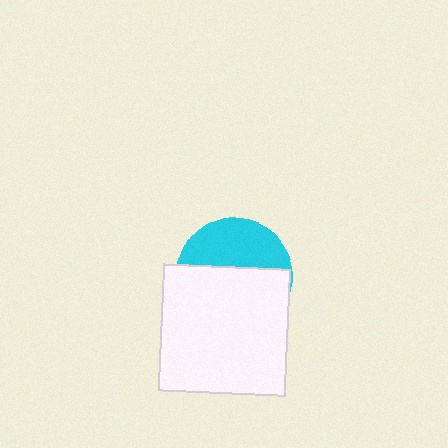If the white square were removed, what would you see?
You would see the complete cyan circle.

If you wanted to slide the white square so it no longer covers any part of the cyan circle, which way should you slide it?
Slide it down — that is the most direct way to separate the two shapes.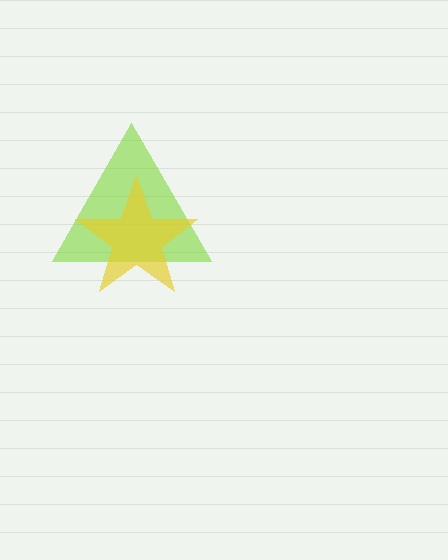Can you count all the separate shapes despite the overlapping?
Yes, there are 2 separate shapes.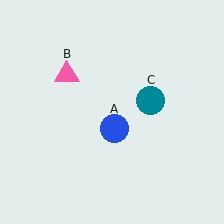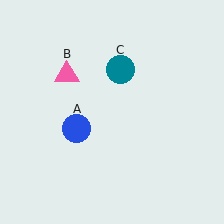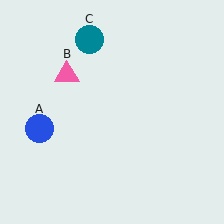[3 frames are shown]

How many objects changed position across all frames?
2 objects changed position: blue circle (object A), teal circle (object C).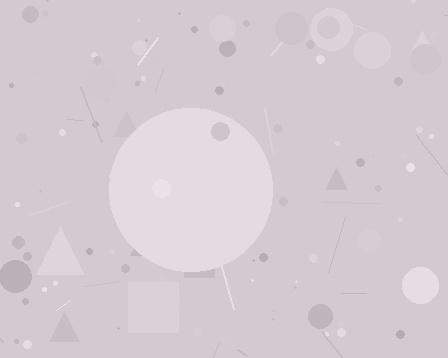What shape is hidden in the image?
A circle is hidden in the image.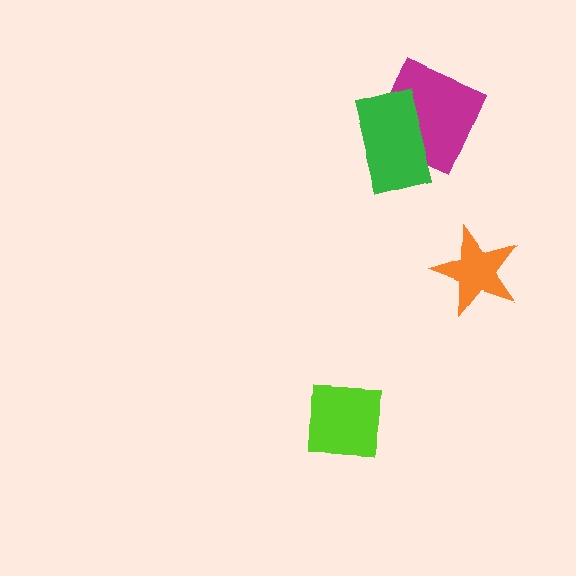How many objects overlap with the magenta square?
1 object overlaps with the magenta square.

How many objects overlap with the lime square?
0 objects overlap with the lime square.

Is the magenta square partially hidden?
Yes, it is partially covered by another shape.